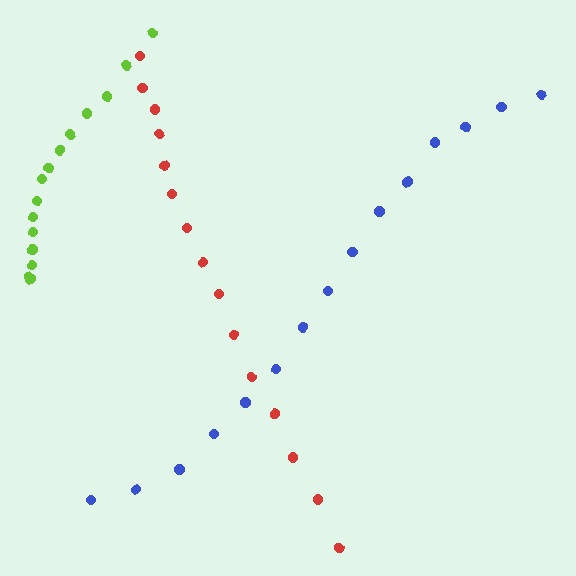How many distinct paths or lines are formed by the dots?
There are 3 distinct paths.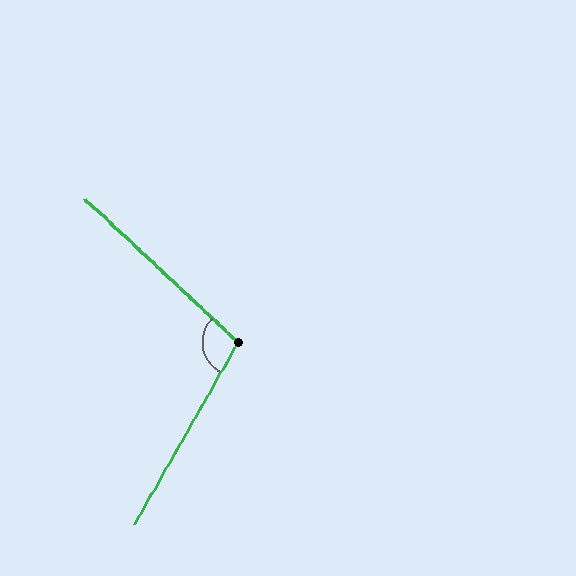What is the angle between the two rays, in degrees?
Approximately 103 degrees.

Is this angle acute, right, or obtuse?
It is obtuse.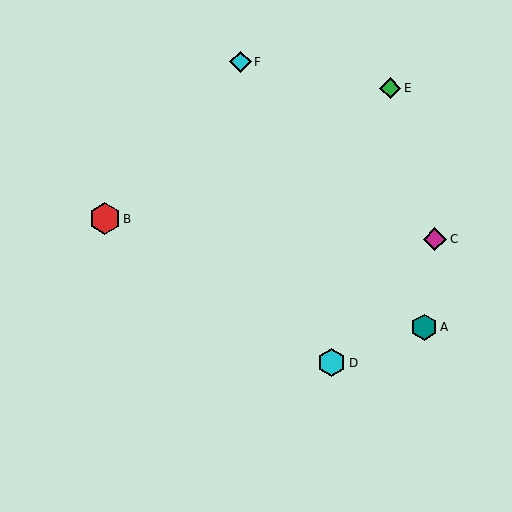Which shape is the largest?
The red hexagon (labeled B) is the largest.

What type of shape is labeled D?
Shape D is a cyan hexagon.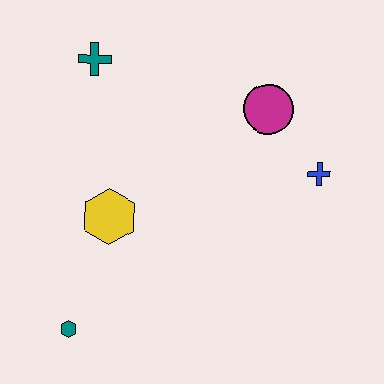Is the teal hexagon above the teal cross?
No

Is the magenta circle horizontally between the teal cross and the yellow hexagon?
No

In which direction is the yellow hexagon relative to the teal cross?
The yellow hexagon is below the teal cross.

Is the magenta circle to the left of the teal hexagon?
No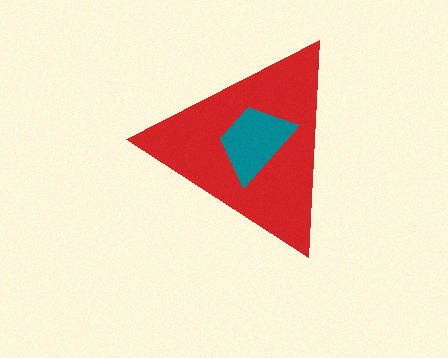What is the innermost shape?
The teal trapezoid.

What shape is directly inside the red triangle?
The teal trapezoid.